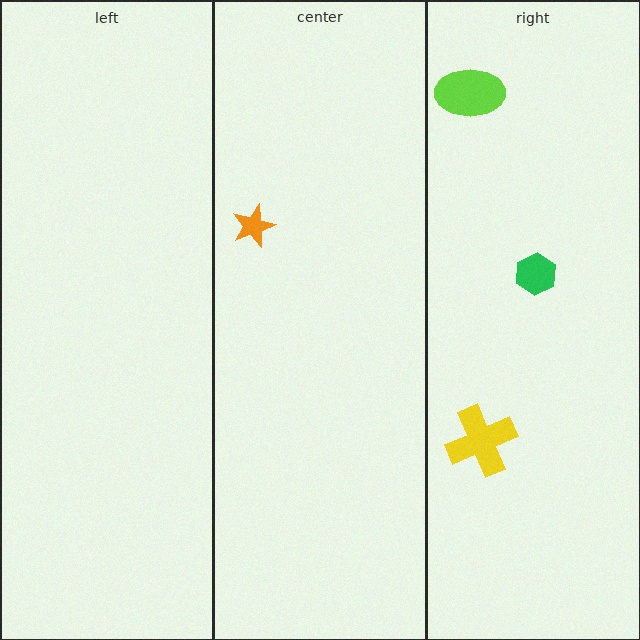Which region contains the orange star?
The center region.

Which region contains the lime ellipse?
The right region.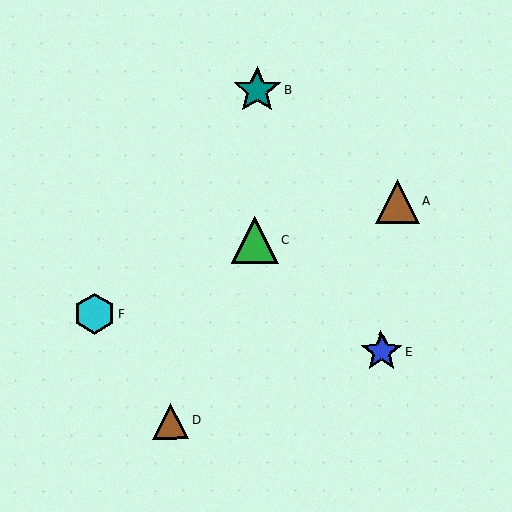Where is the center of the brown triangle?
The center of the brown triangle is at (171, 421).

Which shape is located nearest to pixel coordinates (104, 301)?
The cyan hexagon (labeled F) at (95, 314) is nearest to that location.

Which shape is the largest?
The teal star (labeled B) is the largest.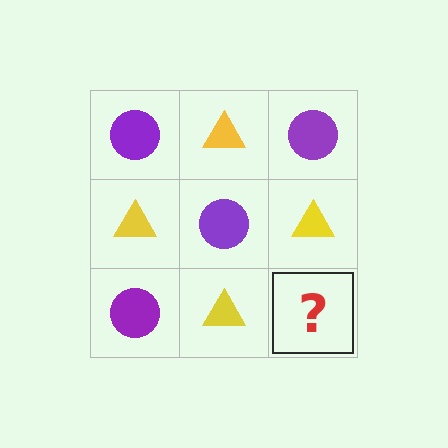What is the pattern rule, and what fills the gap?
The rule is that it alternates purple circle and yellow triangle in a checkerboard pattern. The gap should be filled with a purple circle.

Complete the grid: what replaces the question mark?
The question mark should be replaced with a purple circle.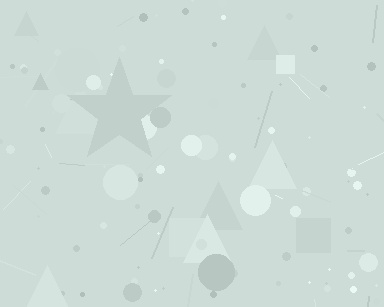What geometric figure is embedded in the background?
A star is embedded in the background.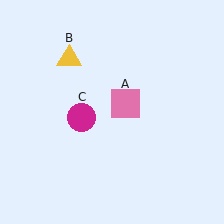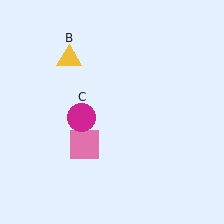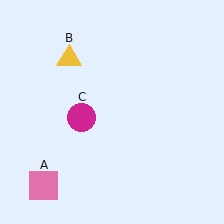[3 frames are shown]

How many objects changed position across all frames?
1 object changed position: pink square (object A).